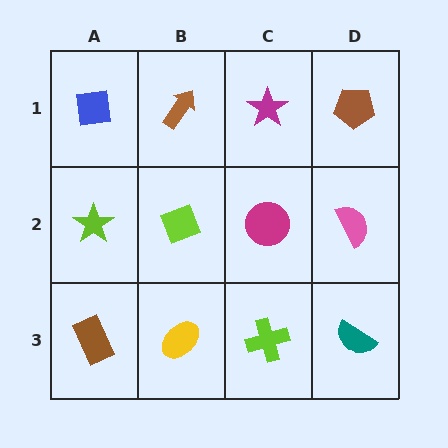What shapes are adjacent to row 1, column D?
A pink semicircle (row 2, column D), a magenta star (row 1, column C).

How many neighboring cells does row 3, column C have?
3.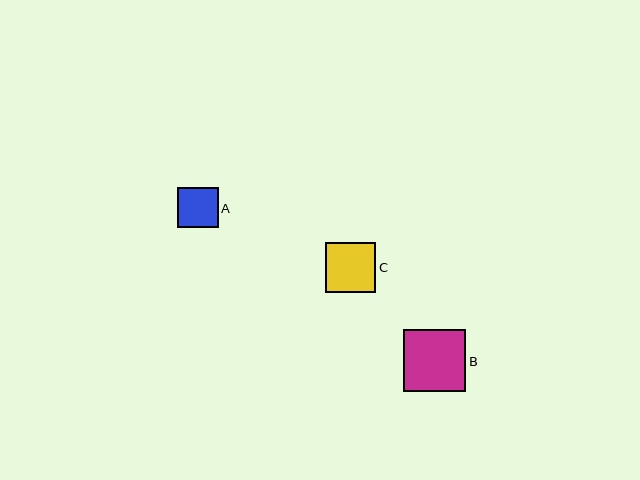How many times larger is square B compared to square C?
Square B is approximately 1.2 times the size of square C.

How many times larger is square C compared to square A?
Square C is approximately 1.2 times the size of square A.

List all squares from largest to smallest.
From largest to smallest: B, C, A.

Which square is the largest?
Square B is the largest with a size of approximately 62 pixels.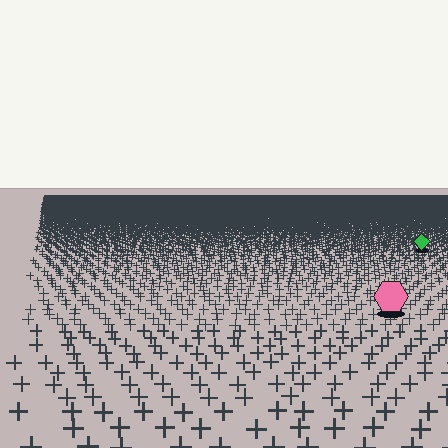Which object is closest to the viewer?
The pink hexagon is closest. The texture marks near it are larger and more spread out.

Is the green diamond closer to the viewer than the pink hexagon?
No. The pink hexagon is closer — you can tell from the texture gradient: the ground texture is coarser near it.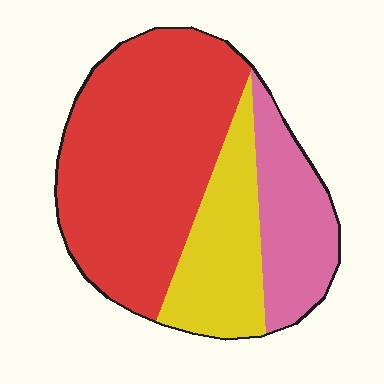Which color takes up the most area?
Red, at roughly 55%.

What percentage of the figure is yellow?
Yellow takes up between a sixth and a third of the figure.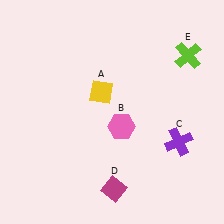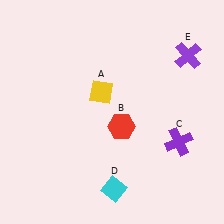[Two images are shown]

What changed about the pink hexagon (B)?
In Image 1, B is pink. In Image 2, it changed to red.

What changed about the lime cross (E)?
In Image 1, E is lime. In Image 2, it changed to purple.